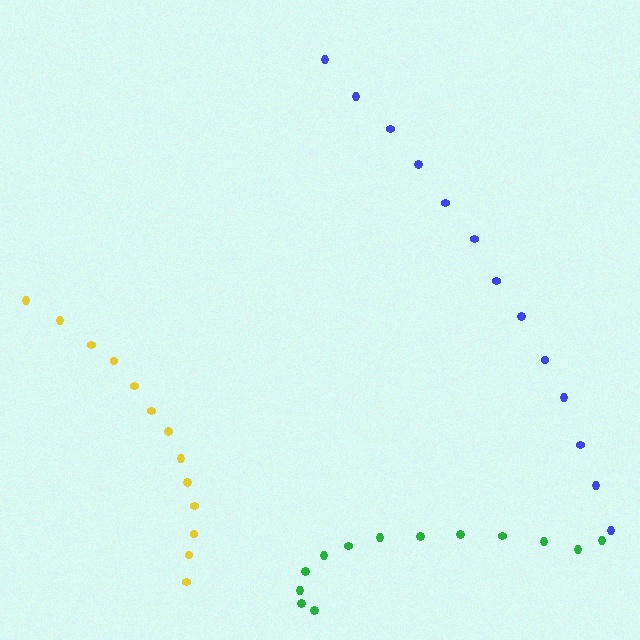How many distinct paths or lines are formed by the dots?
There are 3 distinct paths.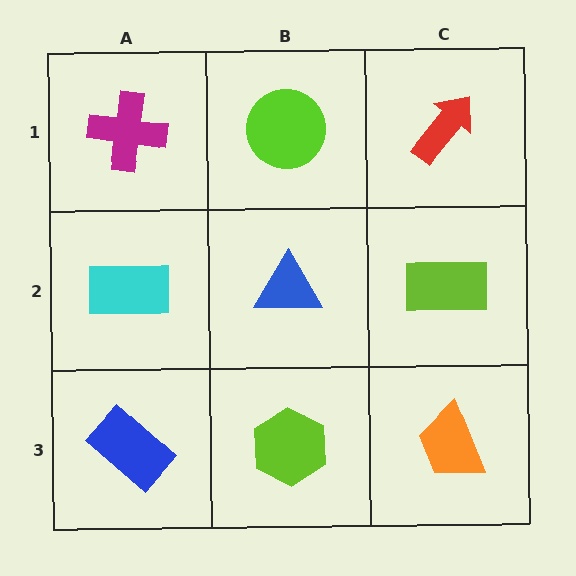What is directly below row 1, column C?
A lime rectangle.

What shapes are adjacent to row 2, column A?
A magenta cross (row 1, column A), a blue rectangle (row 3, column A), a blue triangle (row 2, column B).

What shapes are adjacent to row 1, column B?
A blue triangle (row 2, column B), a magenta cross (row 1, column A), a red arrow (row 1, column C).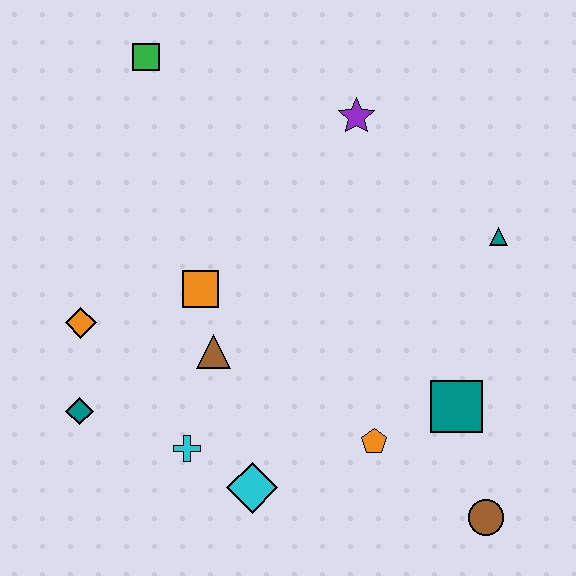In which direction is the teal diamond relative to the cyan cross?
The teal diamond is to the left of the cyan cross.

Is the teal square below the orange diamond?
Yes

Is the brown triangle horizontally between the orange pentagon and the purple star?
No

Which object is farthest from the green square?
The brown circle is farthest from the green square.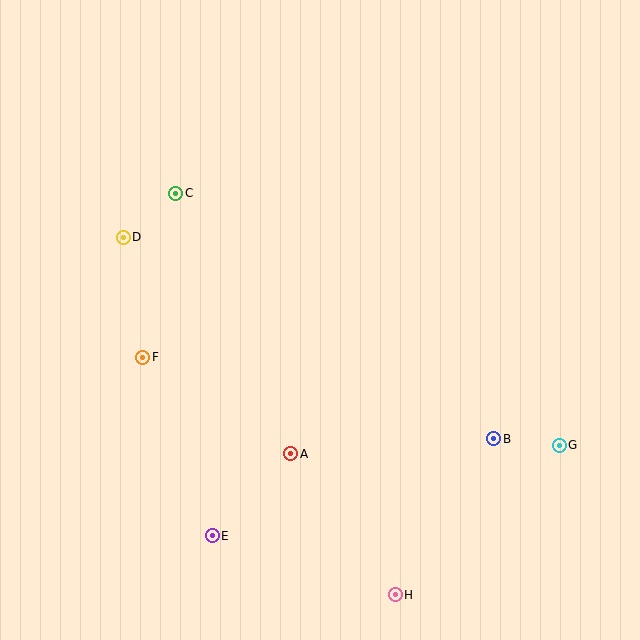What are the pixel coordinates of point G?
Point G is at (559, 445).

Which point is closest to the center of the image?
Point A at (291, 454) is closest to the center.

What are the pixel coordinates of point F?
Point F is at (143, 357).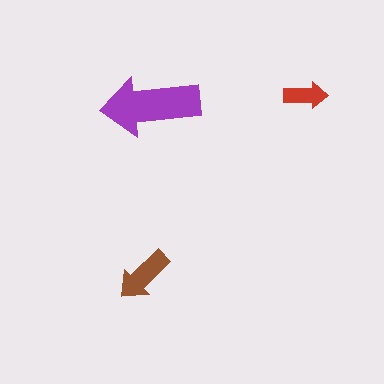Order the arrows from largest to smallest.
the purple one, the brown one, the red one.